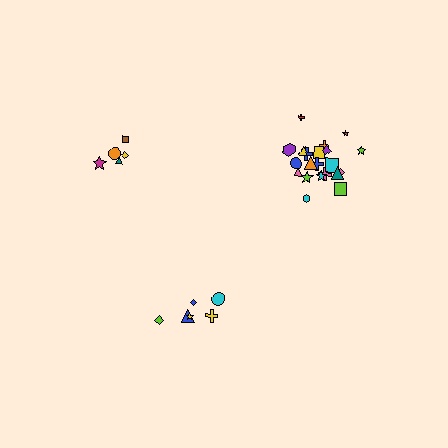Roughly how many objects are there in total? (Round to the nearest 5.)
Roughly 35 objects in total.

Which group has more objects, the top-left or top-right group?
The top-right group.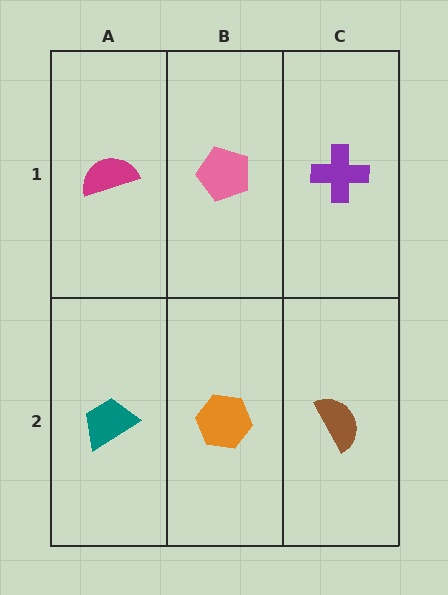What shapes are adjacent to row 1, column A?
A teal trapezoid (row 2, column A), a pink pentagon (row 1, column B).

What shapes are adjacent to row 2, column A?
A magenta semicircle (row 1, column A), an orange hexagon (row 2, column B).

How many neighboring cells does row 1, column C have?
2.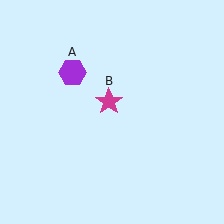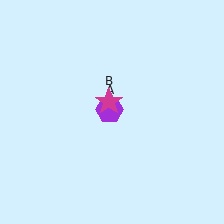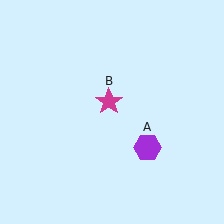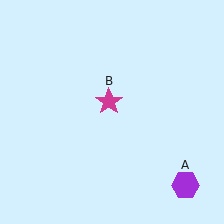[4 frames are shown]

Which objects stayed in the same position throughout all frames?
Magenta star (object B) remained stationary.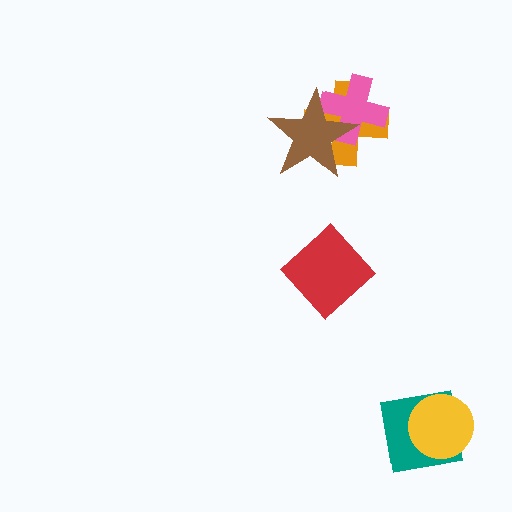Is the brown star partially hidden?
No, no other shape covers it.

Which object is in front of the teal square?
The yellow circle is in front of the teal square.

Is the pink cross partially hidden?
Yes, it is partially covered by another shape.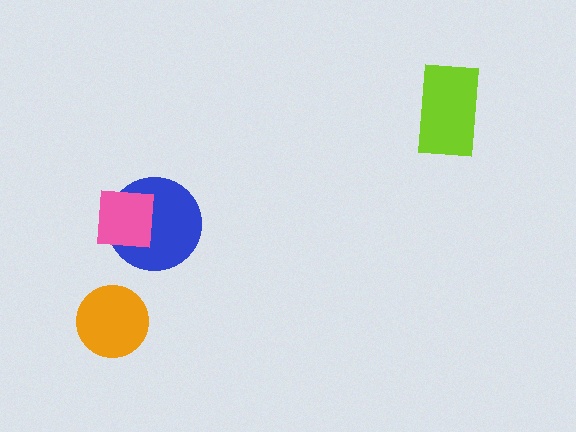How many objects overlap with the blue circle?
1 object overlaps with the blue circle.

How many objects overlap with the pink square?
1 object overlaps with the pink square.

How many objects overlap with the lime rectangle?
0 objects overlap with the lime rectangle.